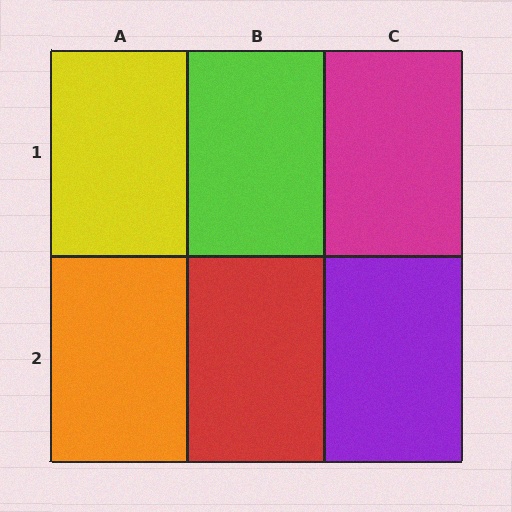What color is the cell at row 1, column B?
Lime.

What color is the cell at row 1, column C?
Magenta.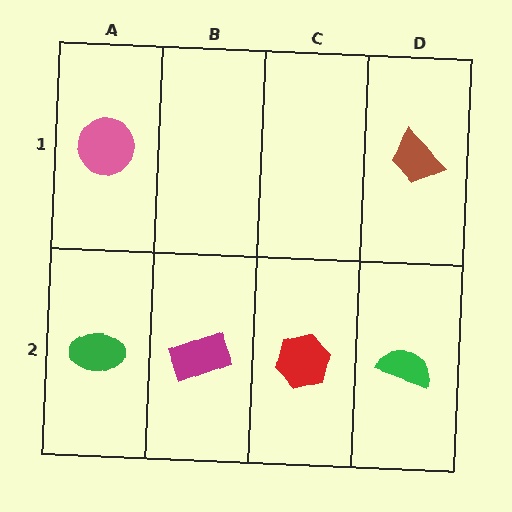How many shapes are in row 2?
4 shapes.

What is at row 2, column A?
A green ellipse.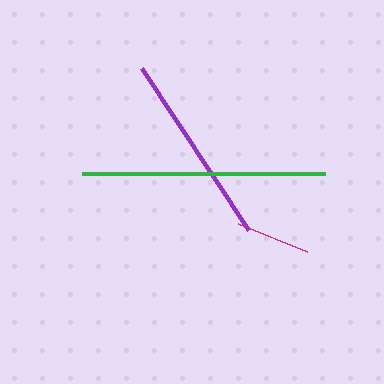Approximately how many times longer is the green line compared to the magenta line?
The green line is approximately 3.3 times the length of the magenta line.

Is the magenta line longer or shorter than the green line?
The green line is longer than the magenta line.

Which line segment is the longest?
The green line is the longest at approximately 244 pixels.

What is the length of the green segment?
The green segment is approximately 244 pixels long.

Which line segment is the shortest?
The magenta line is the shortest at approximately 74 pixels.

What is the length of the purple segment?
The purple segment is approximately 194 pixels long.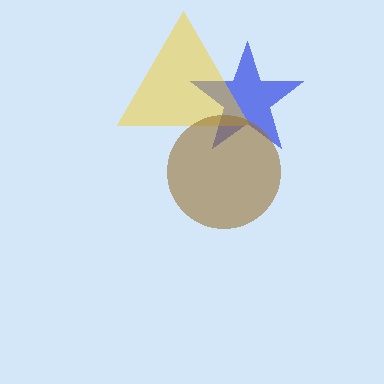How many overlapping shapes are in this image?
There are 3 overlapping shapes in the image.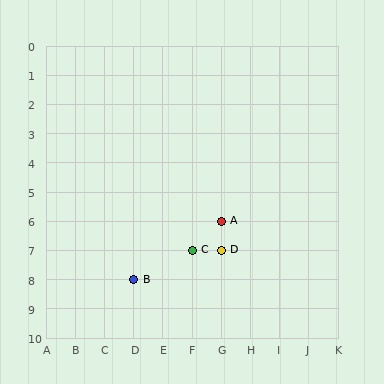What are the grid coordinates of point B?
Point B is at grid coordinates (D, 8).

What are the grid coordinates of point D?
Point D is at grid coordinates (G, 7).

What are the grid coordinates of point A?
Point A is at grid coordinates (G, 6).